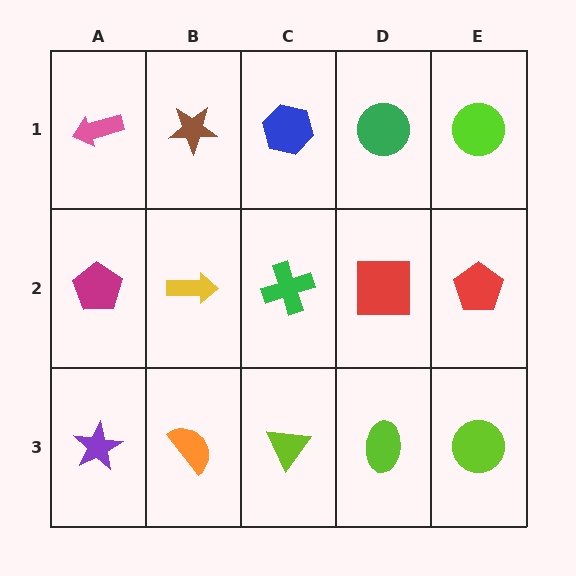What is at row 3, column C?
A lime triangle.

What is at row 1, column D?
A green circle.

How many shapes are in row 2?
5 shapes.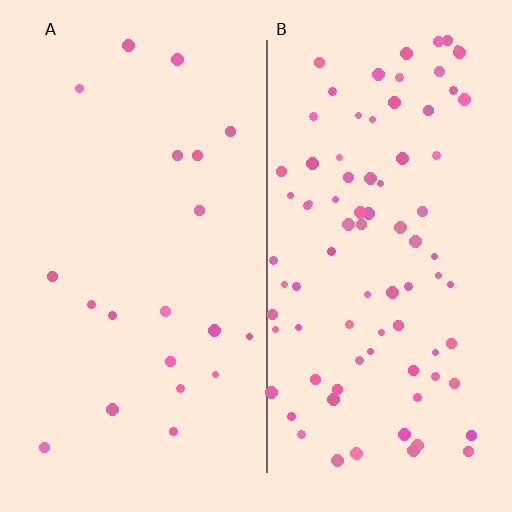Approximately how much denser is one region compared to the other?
Approximately 4.3× — region B over region A.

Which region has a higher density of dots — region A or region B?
B (the right).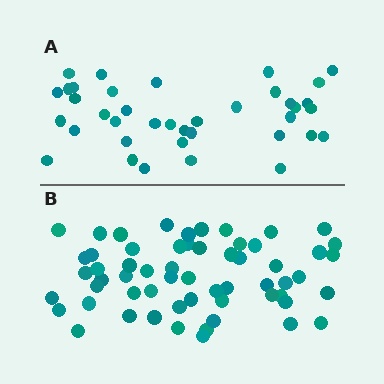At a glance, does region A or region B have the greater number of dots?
Region B (the bottom region) has more dots.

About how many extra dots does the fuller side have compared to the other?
Region B has approximately 20 more dots than region A.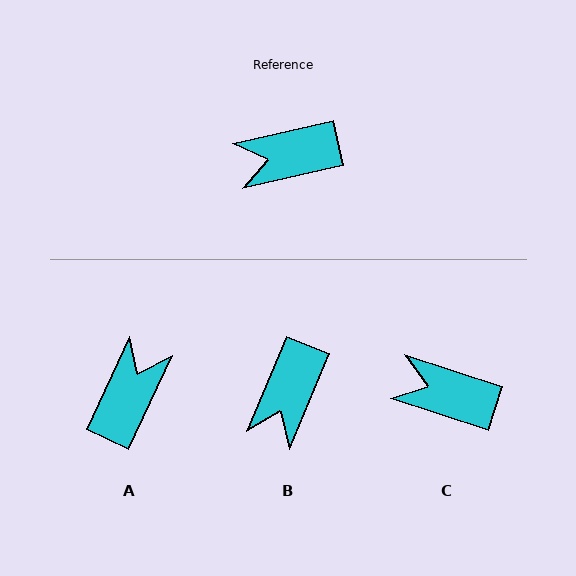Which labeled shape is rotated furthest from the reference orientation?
A, about 128 degrees away.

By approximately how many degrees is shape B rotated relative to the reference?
Approximately 55 degrees counter-clockwise.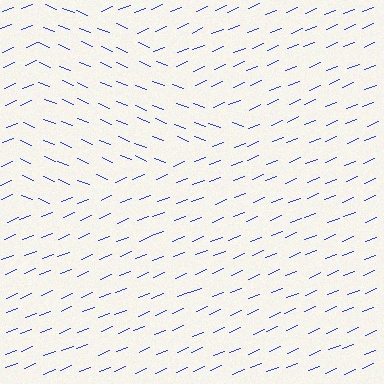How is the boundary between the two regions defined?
The boundary is defined purely by a change in line orientation (approximately 45 degrees difference). All lines are the same color and thickness.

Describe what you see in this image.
The image is filled with small blue line segments. A triangle region in the image has lines oriented differently from the surrounding lines, creating a visible texture boundary.